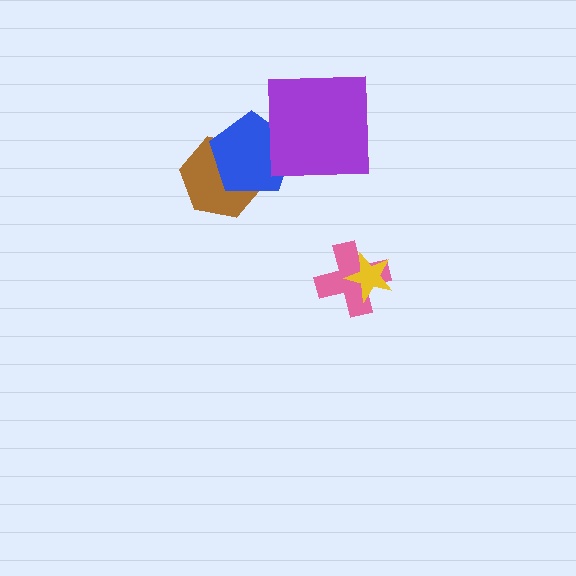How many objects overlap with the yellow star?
1 object overlaps with the yellow star.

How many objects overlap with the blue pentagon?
2 objects overlap with the blue pentagon.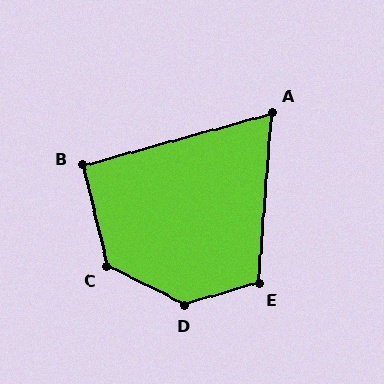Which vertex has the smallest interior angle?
A, at approximately 70 degrees.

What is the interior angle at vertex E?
Approximately 111 degrees (obtuse).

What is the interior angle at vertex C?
Approximately 130 degrees (obtuse).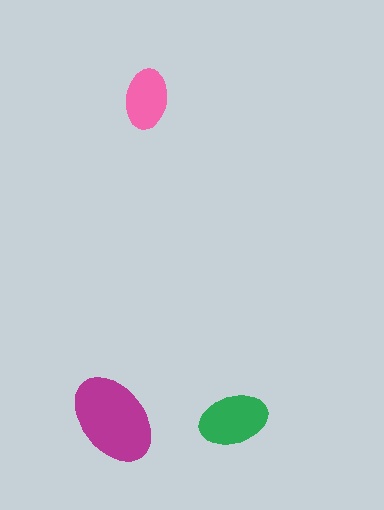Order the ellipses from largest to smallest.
the magenta one, the green one, the pink one.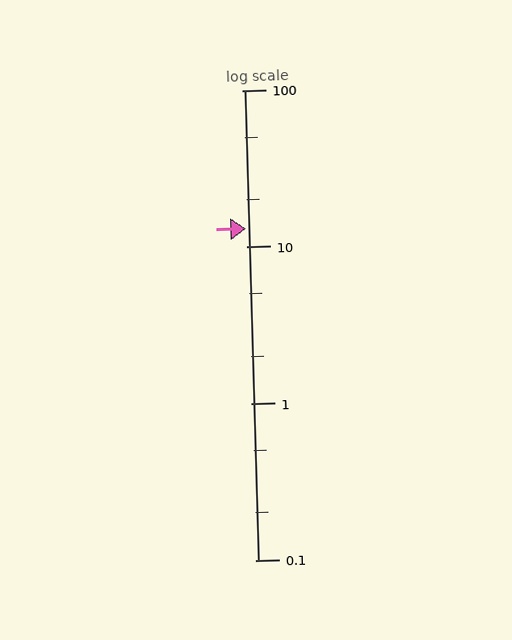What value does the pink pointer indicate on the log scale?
The pointer indicates approximately 13.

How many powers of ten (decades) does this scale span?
The scale spans 3 decades, from 0.1 to 100.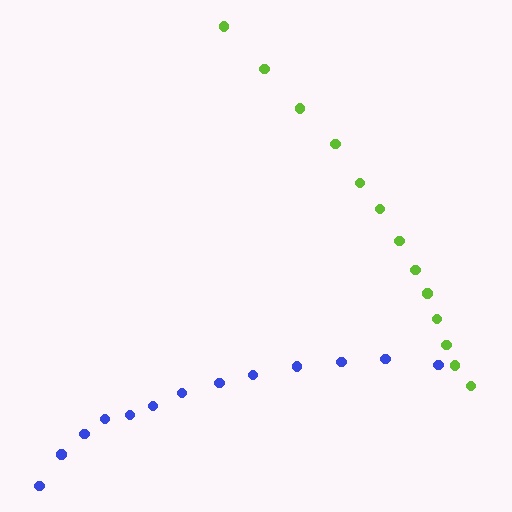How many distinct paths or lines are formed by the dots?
There are 2 distinct paths.